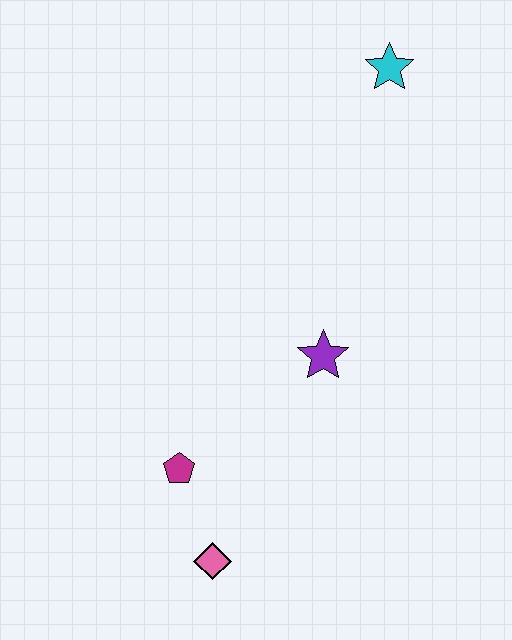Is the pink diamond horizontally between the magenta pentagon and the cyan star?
Yes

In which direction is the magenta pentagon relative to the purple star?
The magenta pentagon is to the left of the purple star.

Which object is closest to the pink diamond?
The magenta pentagon is closest to the pink diamond.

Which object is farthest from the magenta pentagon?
The cyan star is farthest from the magenta pentagon.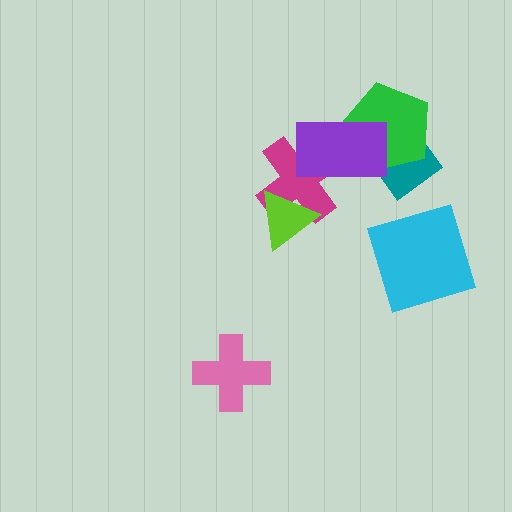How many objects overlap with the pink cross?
0 objects overlap with the pink cross.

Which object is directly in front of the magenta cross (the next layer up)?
The lime triangle is directly in front of the magenta cross.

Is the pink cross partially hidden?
No, no other shape covers it.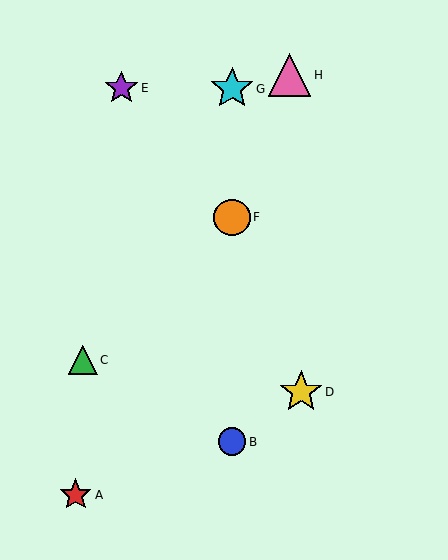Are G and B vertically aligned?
Yes, both are at x≈232.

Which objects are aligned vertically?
Objects B, F, G are aligned vertically.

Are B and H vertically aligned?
No, B is at x≈232 and H is at x≈290.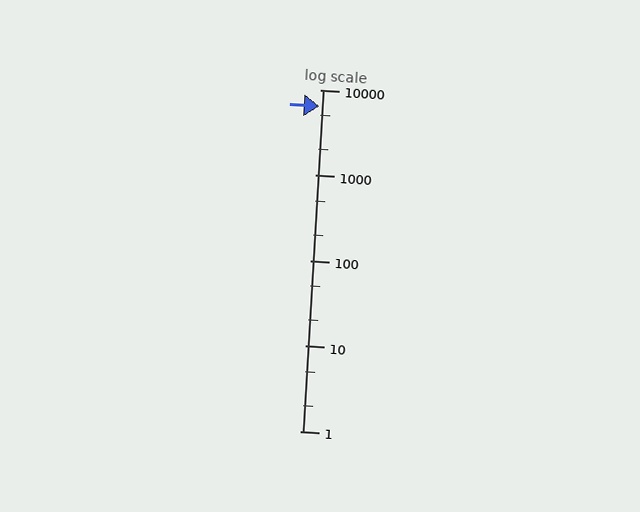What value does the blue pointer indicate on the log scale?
The pointer indicates approximately 6400.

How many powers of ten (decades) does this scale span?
The scale spans 4 decades, from 1 to 10000.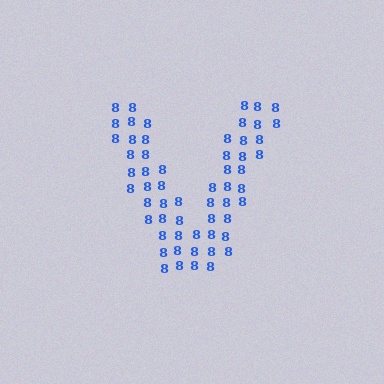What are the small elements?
The small elements are digit 8's.